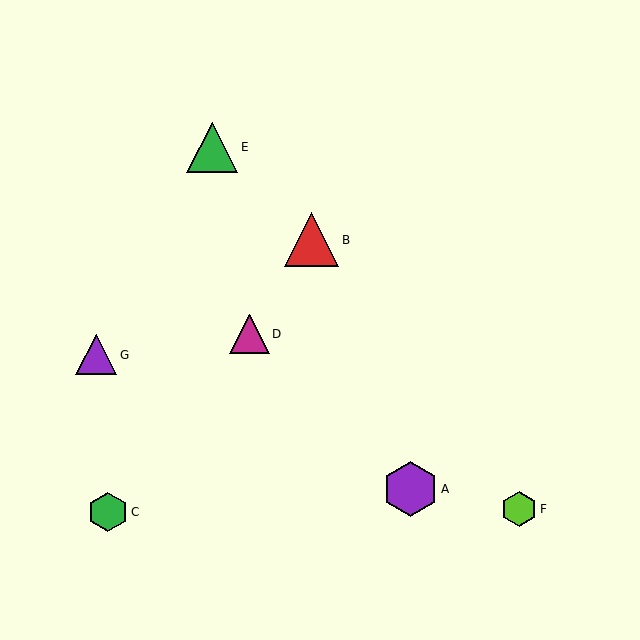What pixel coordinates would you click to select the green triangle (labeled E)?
Click at (212, 147) to select the green triangle E.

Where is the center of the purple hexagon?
The center of the purple hexagon is at (410, 489).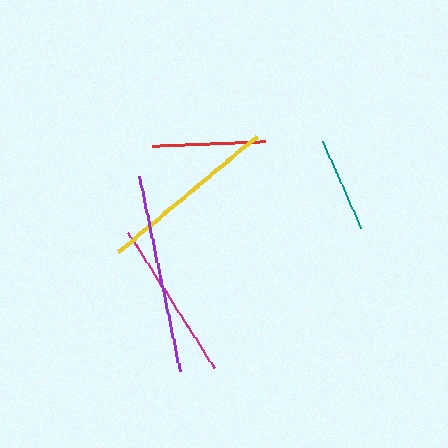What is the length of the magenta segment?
The magenta segment is approximately 161 pixels long.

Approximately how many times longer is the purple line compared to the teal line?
The purple line is approximately 2.1 times the length of the teal line.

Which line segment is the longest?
The purple line is the longest at approximately 199 pixels.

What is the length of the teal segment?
The teal segment is approximately 95 pixels long.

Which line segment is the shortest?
The teal line is the shortest at approximately 95 pixels.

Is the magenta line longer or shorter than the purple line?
The purple line is longer than the magenta line.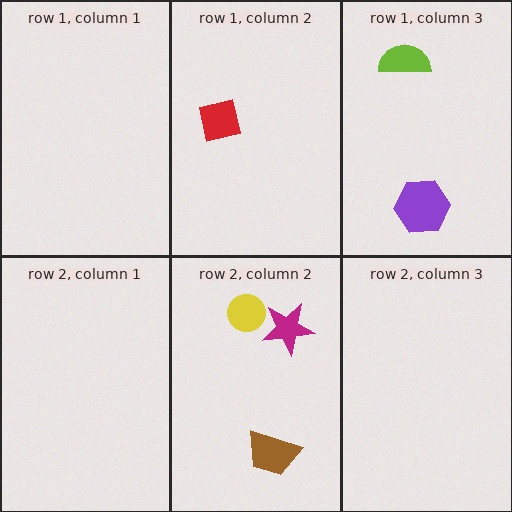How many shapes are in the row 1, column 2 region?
1.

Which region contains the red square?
The row 1, column 2 region.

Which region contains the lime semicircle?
The row 1, column 3 region.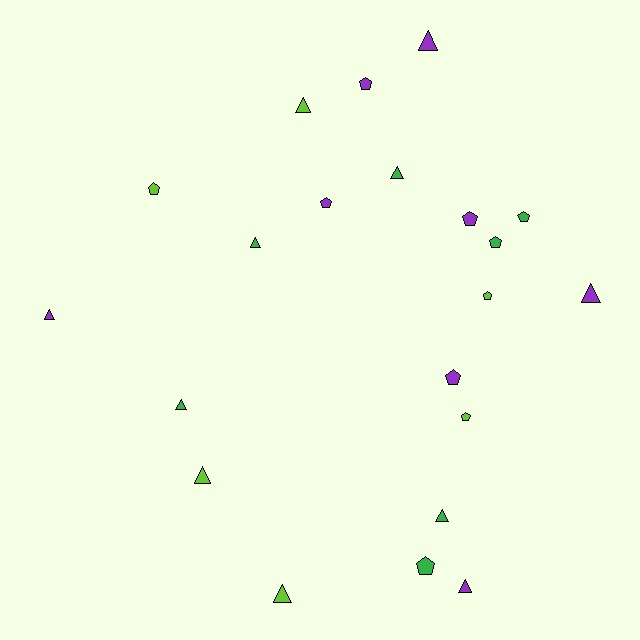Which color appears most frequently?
Purple, with 8 objects.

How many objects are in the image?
There are 21 objects.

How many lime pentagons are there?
There are 3 lime pentagons.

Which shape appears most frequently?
Triangle, with 11 objects.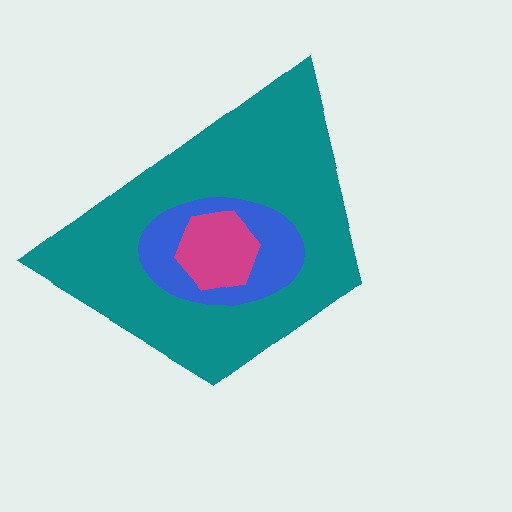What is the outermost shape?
The teal trapezoid.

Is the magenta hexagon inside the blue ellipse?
Yes.